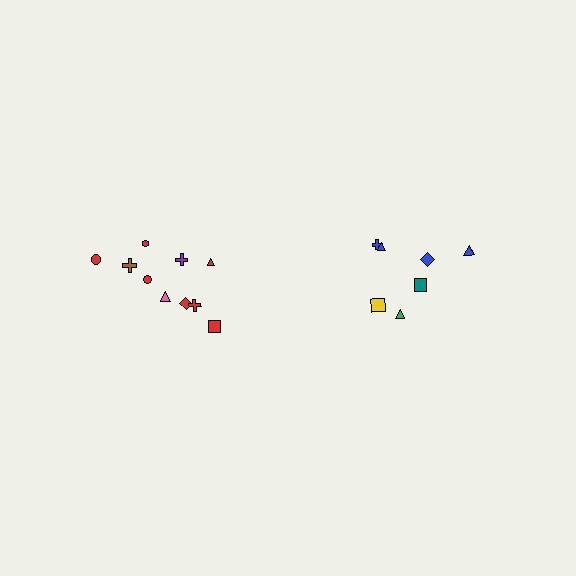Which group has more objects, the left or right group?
The left group.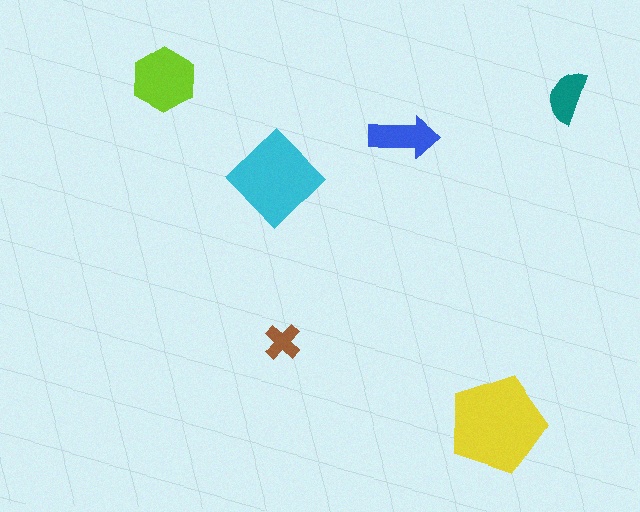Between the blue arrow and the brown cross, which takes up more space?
The blue arrow.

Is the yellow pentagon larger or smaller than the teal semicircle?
Larger.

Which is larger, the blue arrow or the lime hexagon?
The lime hexagon.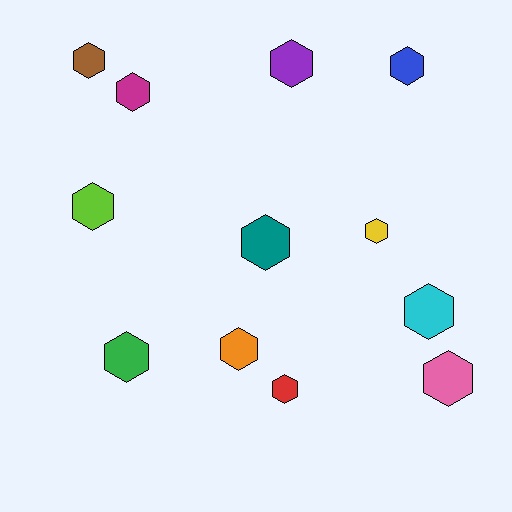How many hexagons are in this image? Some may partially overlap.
There are 12 hexagons.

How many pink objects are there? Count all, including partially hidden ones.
There is 1 pink object.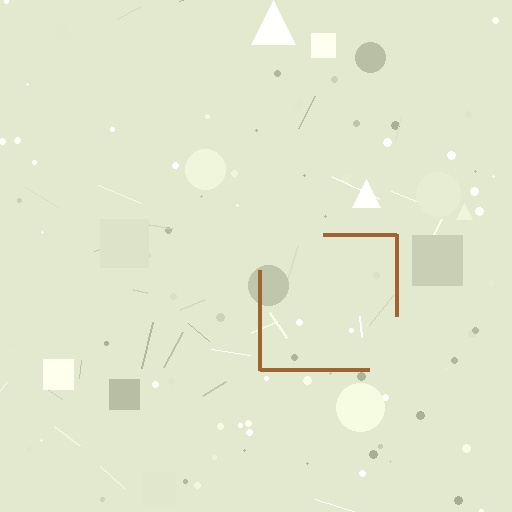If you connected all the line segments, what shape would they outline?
They would outline a square.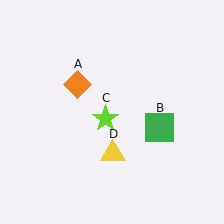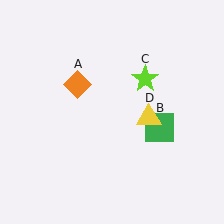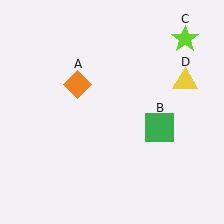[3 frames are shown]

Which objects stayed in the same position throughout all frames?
Orange diamond (object A) and green square (object B) remained stationary.